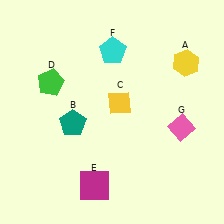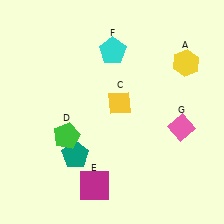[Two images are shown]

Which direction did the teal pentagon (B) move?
The teal pentagon (B) moved down.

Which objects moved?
The objects that moved are: the teal pentagon (B), the green pentagon (D).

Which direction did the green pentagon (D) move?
The green pentagon (D) moved down.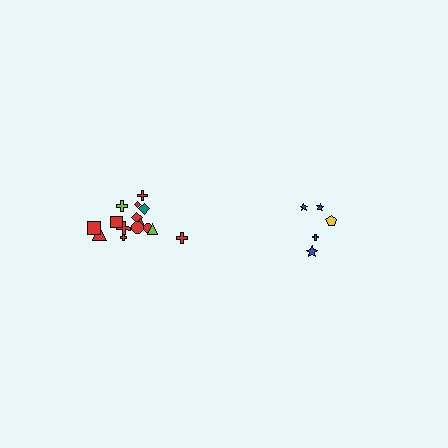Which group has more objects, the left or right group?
The left group.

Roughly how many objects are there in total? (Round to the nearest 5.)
Roughly 20 objects in total.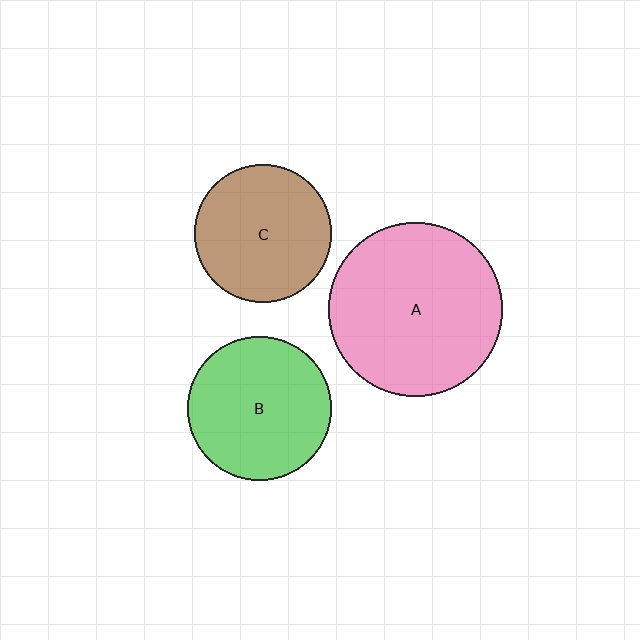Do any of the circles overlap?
No, none of the circles overlap.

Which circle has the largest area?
Circle A (pink).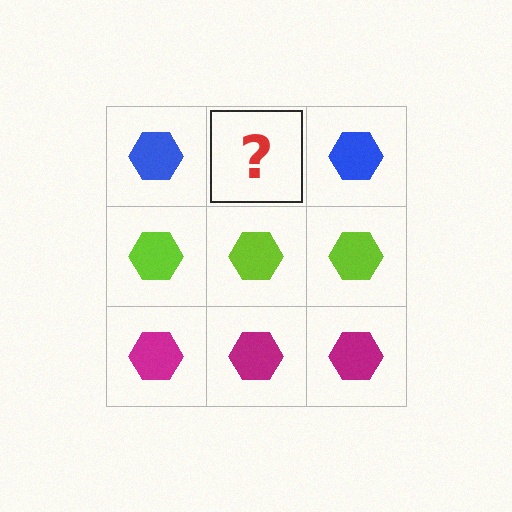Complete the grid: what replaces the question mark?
The question mark should be replaced with a blue hexagon.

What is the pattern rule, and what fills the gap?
The rule is that each row has a consistent color. The gap should be filled with a blue hexagon.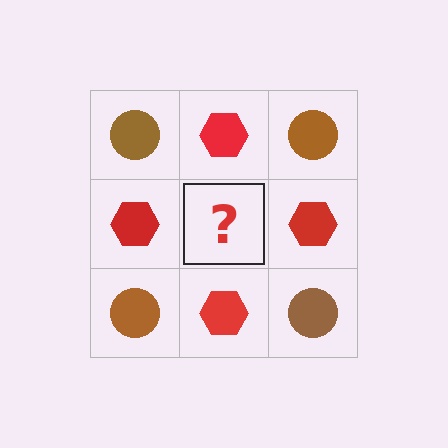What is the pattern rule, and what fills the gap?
The rule is that it alternates brown circle and red hexagon in a checkerboard pattern. The gap should be filled with a brown circle.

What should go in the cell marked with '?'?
The missing cell should contain a brown circle.